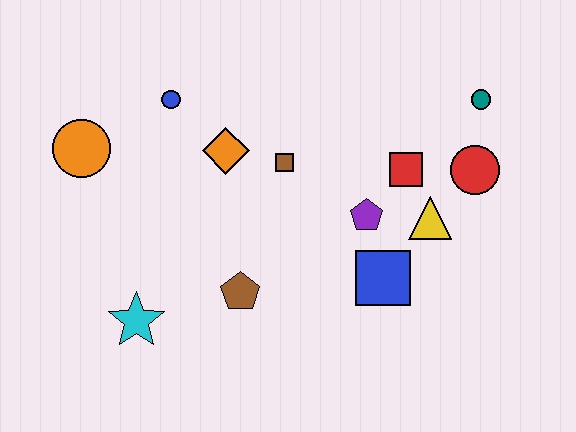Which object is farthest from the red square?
The orange circle is farthest from the red square.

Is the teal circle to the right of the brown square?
Yes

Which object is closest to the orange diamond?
The brown square is closest to the orange diamond.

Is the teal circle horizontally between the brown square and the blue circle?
No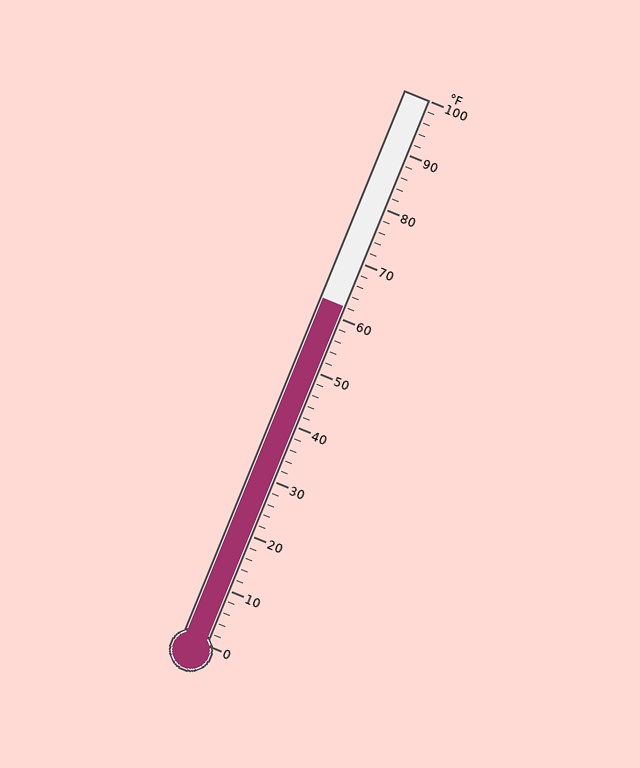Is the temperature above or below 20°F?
The temperature is above 20°F.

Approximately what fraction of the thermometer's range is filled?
The thermometer is filled to approximately 60% of its range.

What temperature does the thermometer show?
The thermometer shows approximately 62°F.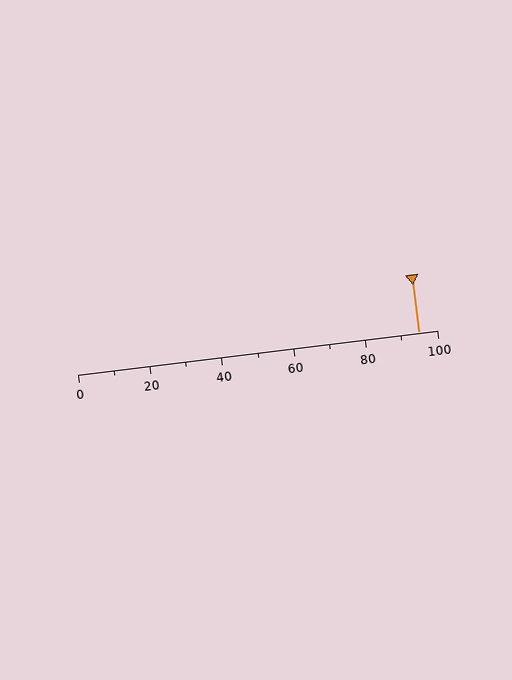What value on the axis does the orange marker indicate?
The marker indicates approximately 95.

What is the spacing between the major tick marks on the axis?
The major ticks are spaced 20 apart.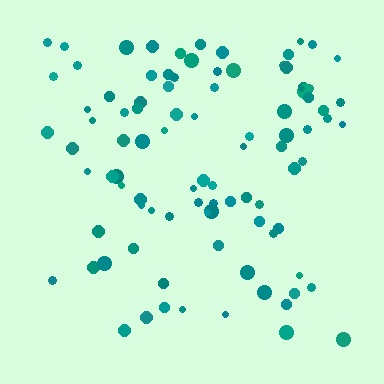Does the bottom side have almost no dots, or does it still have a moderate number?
Still a moderate number, just noticeably fewer than the top.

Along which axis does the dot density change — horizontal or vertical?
Vertical.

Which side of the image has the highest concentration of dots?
The top.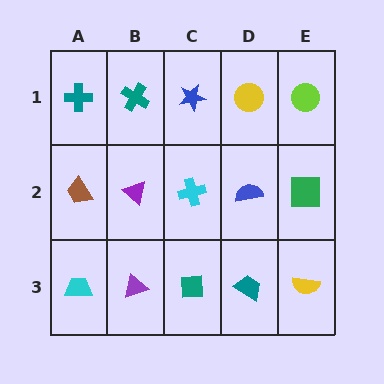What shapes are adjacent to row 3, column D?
A blue semicircle (row 2, column D), a teal square (row 3, column C), a yellow semicircle (row 3, column E).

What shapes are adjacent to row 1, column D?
A blue semicircle (row 2, column D), a blue star (row 1, column C), a lime circle (row 1, column E).